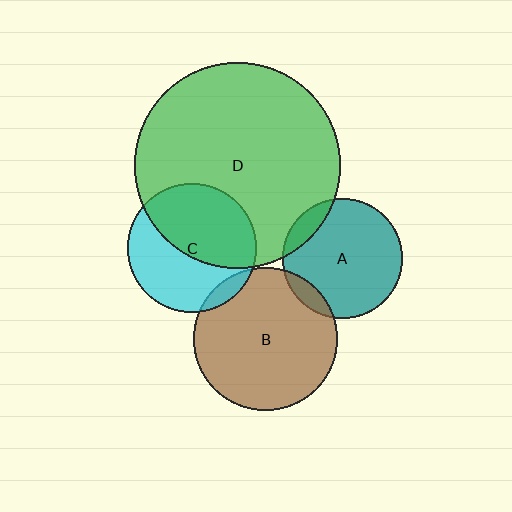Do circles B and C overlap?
Yes.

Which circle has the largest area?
Circle D (green).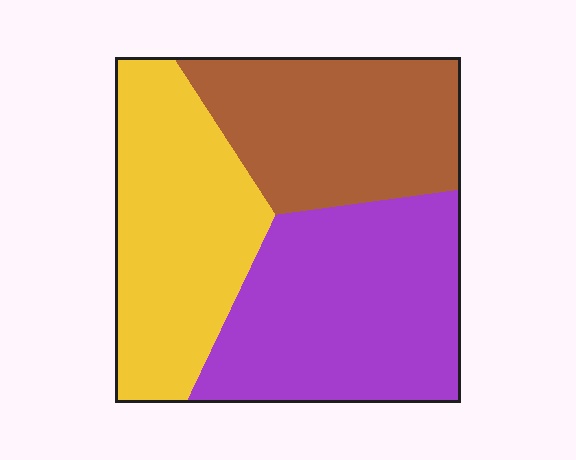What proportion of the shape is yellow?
Yellow takes up about one third (1/3) of the shape.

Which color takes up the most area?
Purple, at roughly 40%.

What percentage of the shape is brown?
Brown covers 29% of the shape.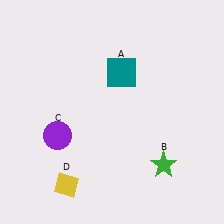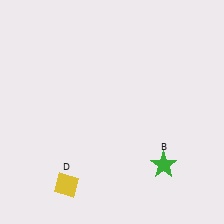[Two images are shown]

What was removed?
The teal square (A), the purple circle (C) were removed in Image 2.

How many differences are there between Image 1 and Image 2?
There are 2 differences between the two images.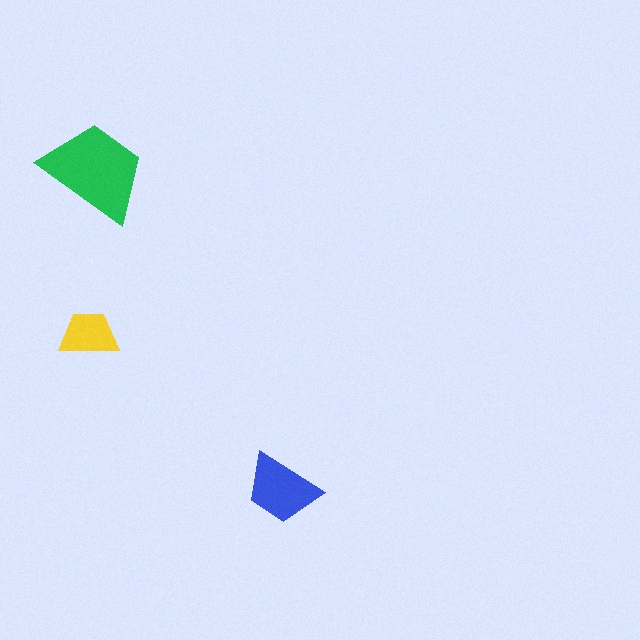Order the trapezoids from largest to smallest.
the green one, the blue one, the yellow one.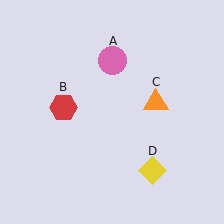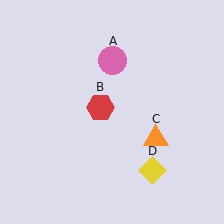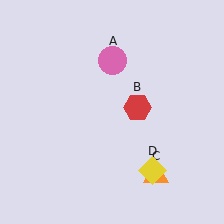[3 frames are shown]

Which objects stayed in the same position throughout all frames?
Pink circle (object A) and yellow diamond (object D) remained stationary.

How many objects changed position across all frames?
2 objects changed position: red hexagon (object B), orange triangle (object C).